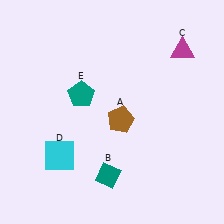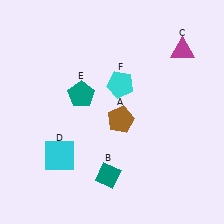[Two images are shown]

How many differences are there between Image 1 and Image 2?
There is 1 difference between the two images.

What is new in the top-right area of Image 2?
A cyan pentagon (F) was added in the top-right area of Image 2.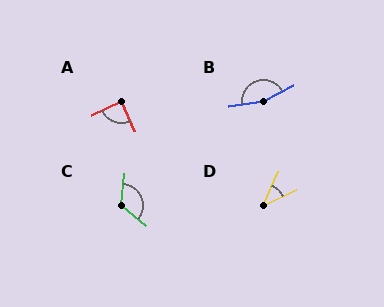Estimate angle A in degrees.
Approximately 91 degrees.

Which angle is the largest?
B, at approximately 159 degrees.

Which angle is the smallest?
D, at approximately 41 degrees.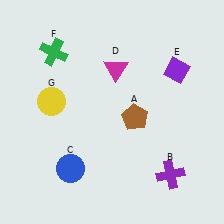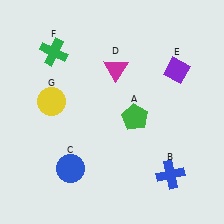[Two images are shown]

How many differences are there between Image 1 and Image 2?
There are 2 differences between the two images.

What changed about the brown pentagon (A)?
In Image 1, A is brown. In Image 2, it changed to green.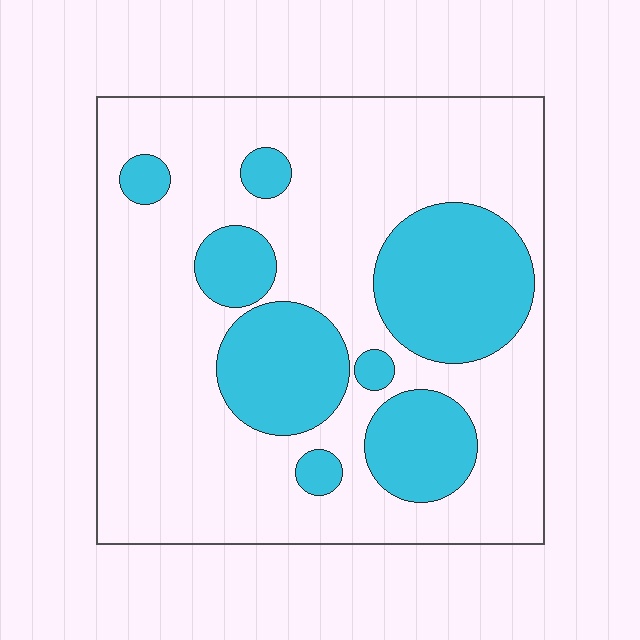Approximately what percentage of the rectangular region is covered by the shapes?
Approximately 30%.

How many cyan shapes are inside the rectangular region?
8.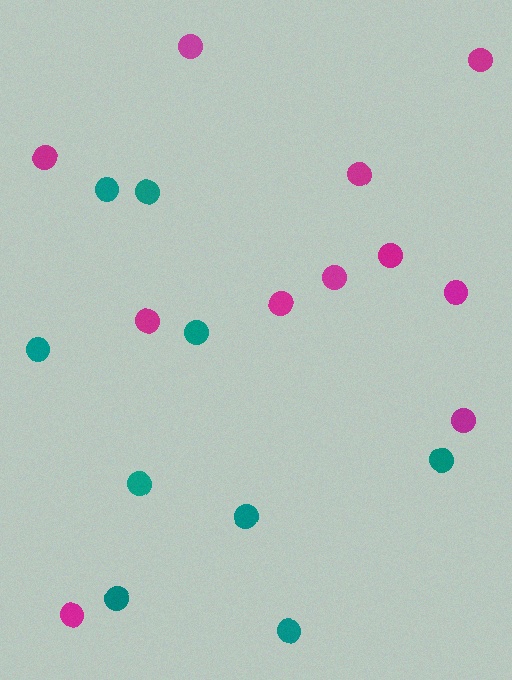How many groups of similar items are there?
There are 2 groups: one group of magenta circles (11) and one group of teal circles (9).